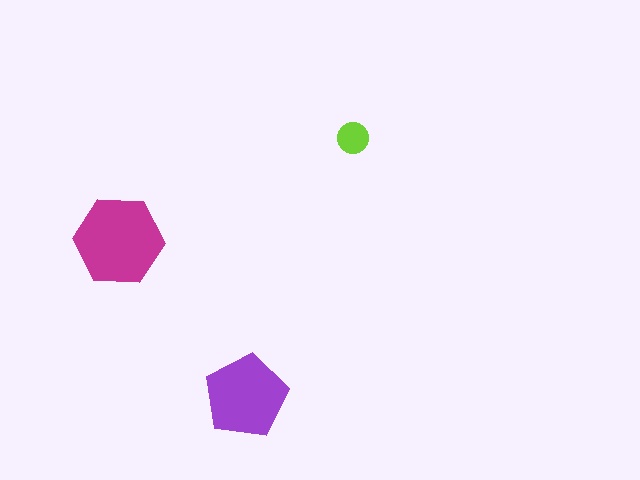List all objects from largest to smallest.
The magenta hexagon, the purple pentagon, the lime circle.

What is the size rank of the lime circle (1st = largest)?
3rd.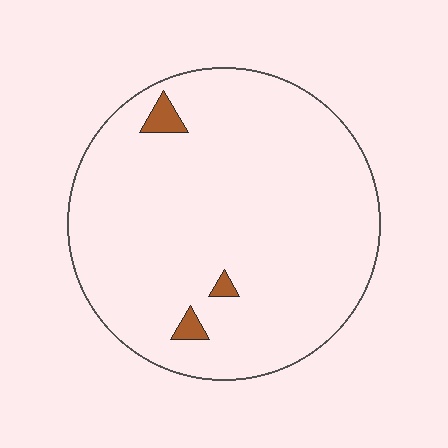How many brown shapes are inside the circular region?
3.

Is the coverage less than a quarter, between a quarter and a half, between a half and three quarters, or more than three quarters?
Less than a quarter.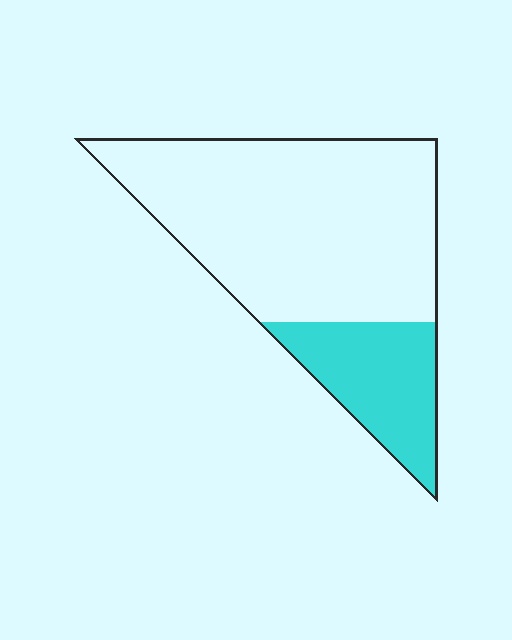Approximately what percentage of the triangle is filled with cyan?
Approximately 25%.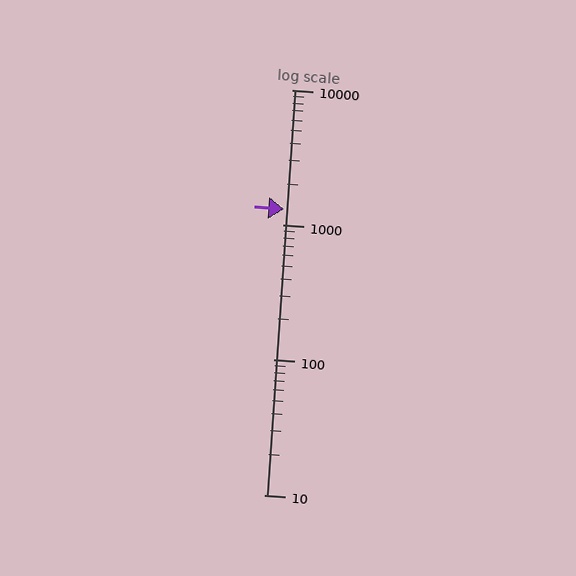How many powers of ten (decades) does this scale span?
The scale spans 3 decades, from 10 to 10000.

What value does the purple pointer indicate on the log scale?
The pointer indicates approximately 1300.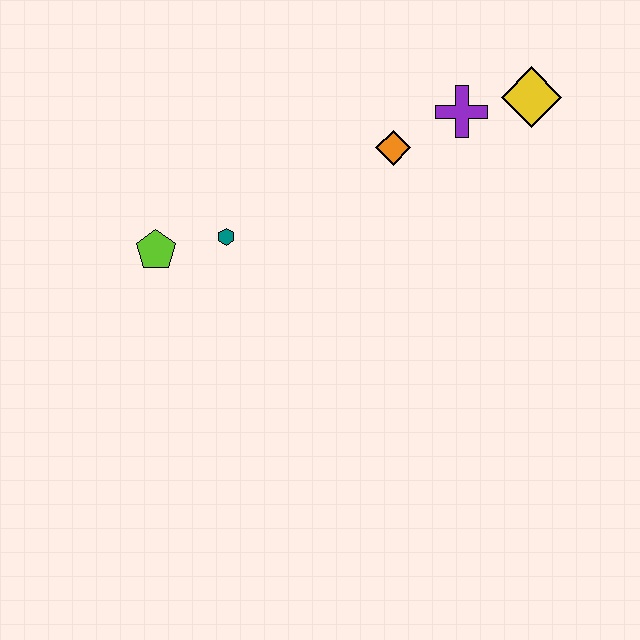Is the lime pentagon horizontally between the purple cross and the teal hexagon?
No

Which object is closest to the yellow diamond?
The purple cross is closest to the yellow diamond.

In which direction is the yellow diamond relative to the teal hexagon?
The yellow diamond is to the right of the teal hexagon.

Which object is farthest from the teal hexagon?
The yellow diamond is farthest from the teal hexagon.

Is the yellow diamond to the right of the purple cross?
Yes